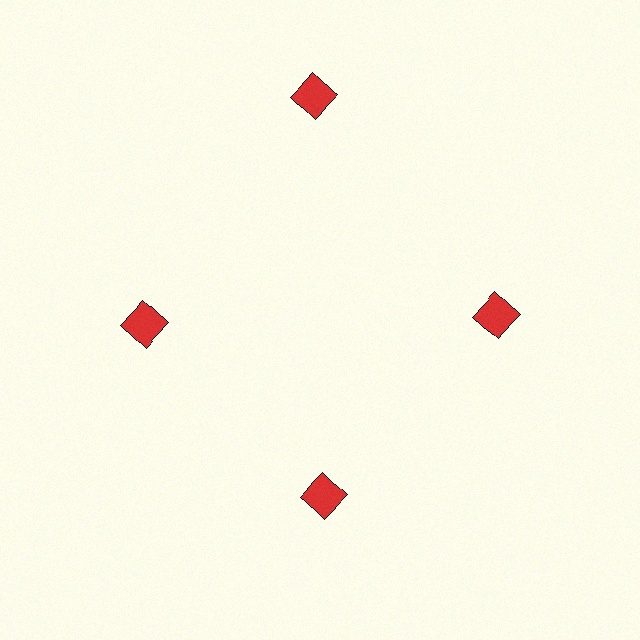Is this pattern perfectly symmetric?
No. The 4 red squares are arranged in a ring, but one element near the 12 o'clock position is pushed outward from the center, breaking the 4-fold rotational symmetry.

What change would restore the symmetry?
The symmetry would be restored by moving it inward, back onto the ring so that all 4 squares sit at equal angles and equal distance from the center.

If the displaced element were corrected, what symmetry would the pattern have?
It would have 4-fold rotational symmetry — the pattern would map onto itself every 90 degrees.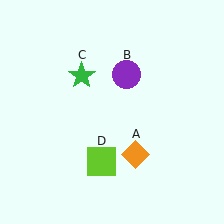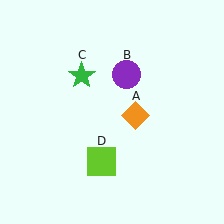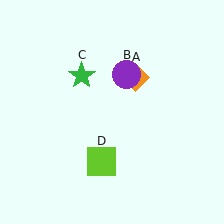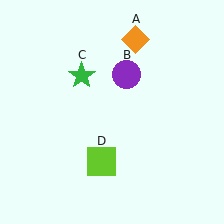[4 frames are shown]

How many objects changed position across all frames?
1 object changed position: orange diamond (object A).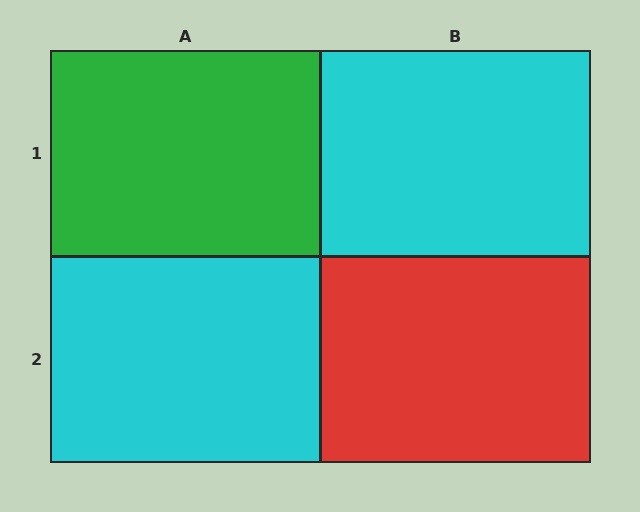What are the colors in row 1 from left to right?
Green, cyan.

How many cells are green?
1 cell is green.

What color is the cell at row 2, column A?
Cyan.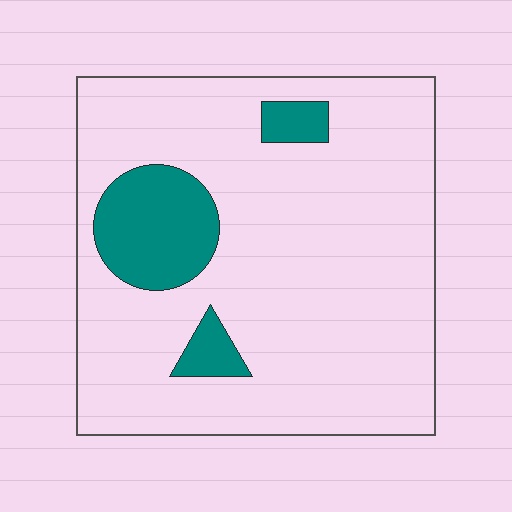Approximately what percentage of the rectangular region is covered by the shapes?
Approximately 15%.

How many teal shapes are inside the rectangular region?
3.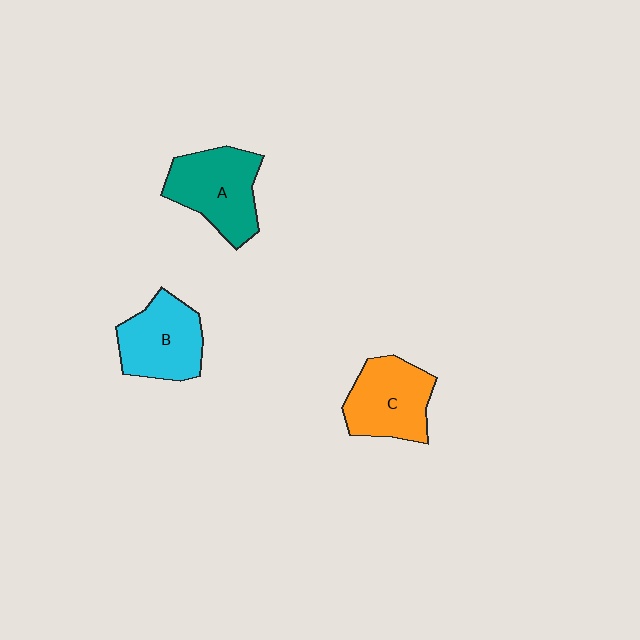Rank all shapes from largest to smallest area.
From largest to smallest: A (teal), C (orange), B (cyan).